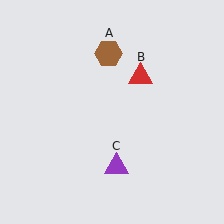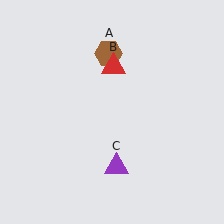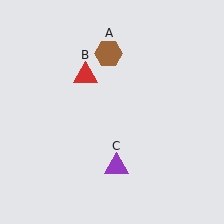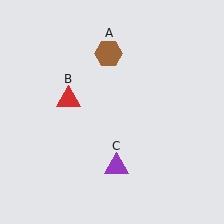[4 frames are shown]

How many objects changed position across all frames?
1 object changed position: red triangle (object B).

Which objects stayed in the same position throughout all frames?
Brown hexagon (object A) and purple triangle (object C) remained stationary.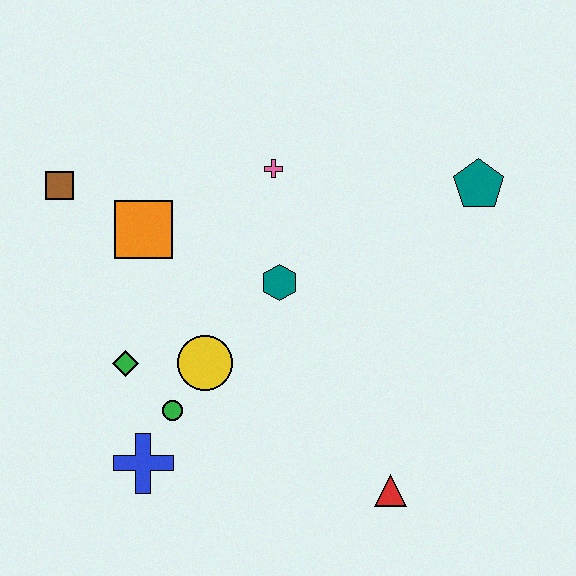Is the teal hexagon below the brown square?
Yes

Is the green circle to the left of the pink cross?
Yes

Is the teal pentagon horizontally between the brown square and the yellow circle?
No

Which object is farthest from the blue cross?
The teal pentagon is farthest from the blue cross.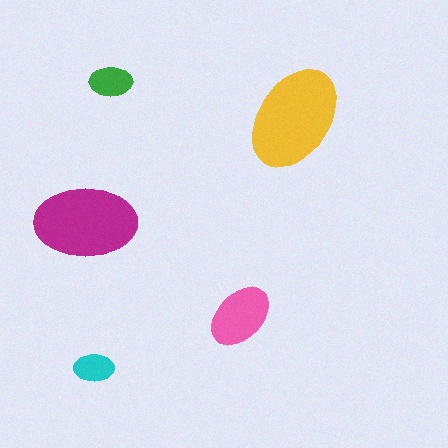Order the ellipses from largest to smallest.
the yellow one, the magenta one, the pink one, the green one, the cyan one.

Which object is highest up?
The green ellipse is topmost.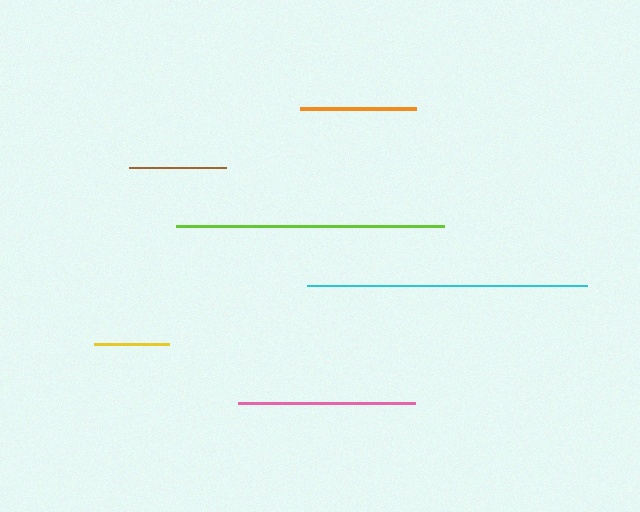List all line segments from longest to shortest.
From longest to shortest: cyan, lime, pink, orange, brown, yellow.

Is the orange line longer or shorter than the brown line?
The orange line is longer than the brown line.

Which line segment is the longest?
The cyan line is the longest at approximately 279 pixels.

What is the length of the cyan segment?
The cyan segment is approximately 279 pixels long.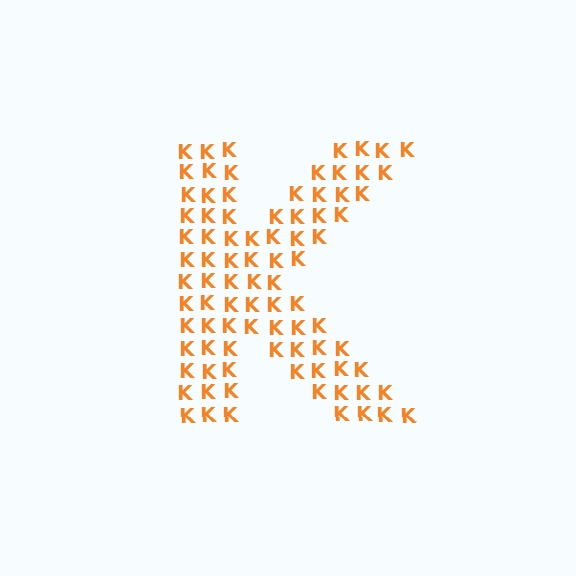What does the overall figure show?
The overall figure shows the letter K.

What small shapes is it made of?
It is made of small letter K's.